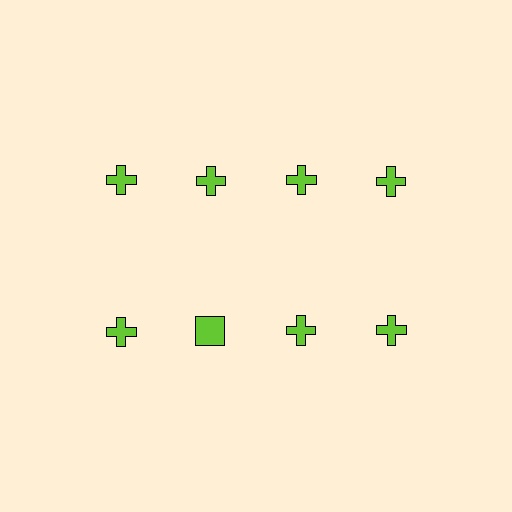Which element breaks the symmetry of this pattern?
The lime square in the second row, second from left column breaks the symmetry. All other shapes are lime crosses.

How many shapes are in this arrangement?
There are 8 shapes arranged in a grid pattern.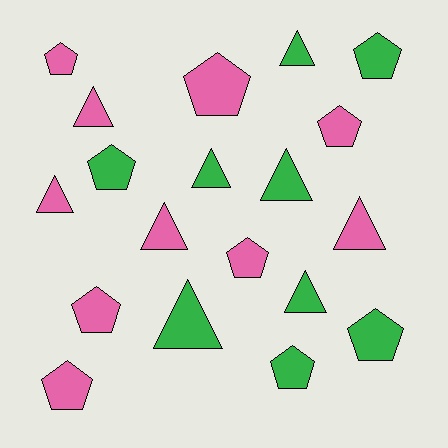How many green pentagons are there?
There are 4 green pentagons.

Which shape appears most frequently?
Pentagon, with 10 objects.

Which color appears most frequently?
Pink, with 10 objects.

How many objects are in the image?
There are 19 objects.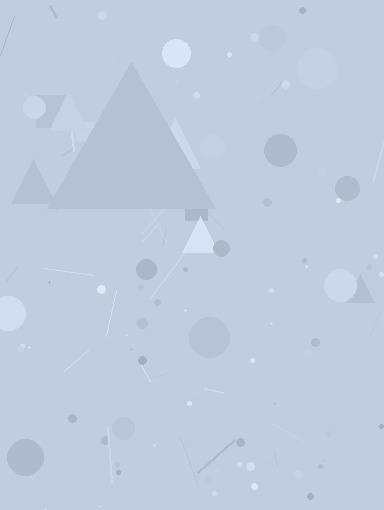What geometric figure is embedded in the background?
A triangle is embedded in the background.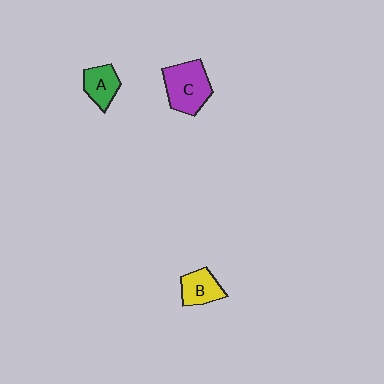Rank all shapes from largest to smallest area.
From largest to smallest: C (purple), B (yellow), A (green).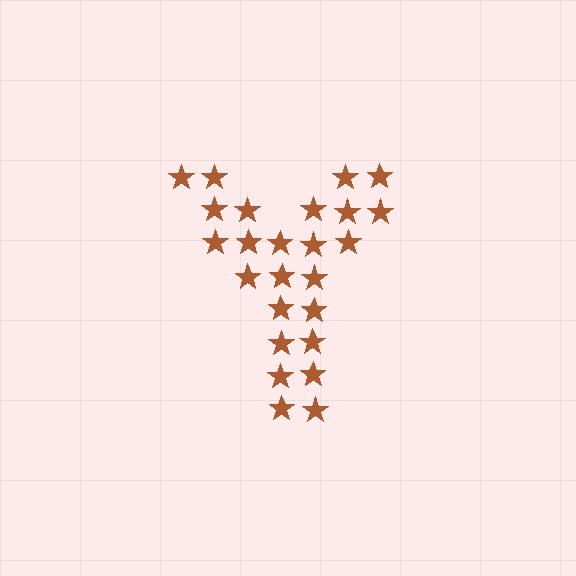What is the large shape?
The large shape is the letter Y.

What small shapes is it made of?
It is made of small stars.